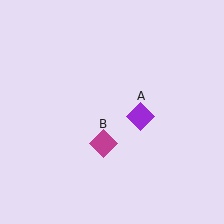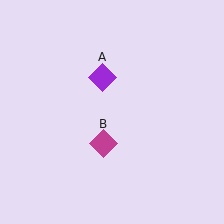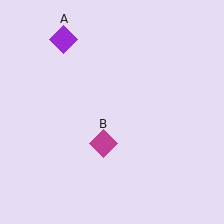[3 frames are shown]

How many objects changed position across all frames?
1 object changed position: purple diamond (object A).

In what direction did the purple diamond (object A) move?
The purple diamond (object A) moved up and to the left.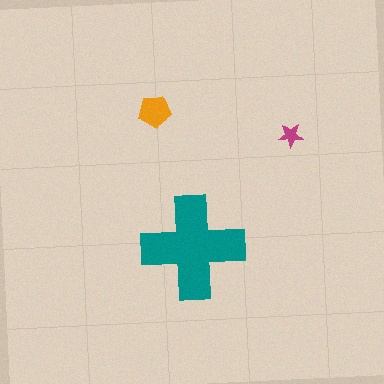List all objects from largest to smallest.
The teal cross, the orange pentagon, the magenta star.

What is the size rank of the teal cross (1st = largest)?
1st.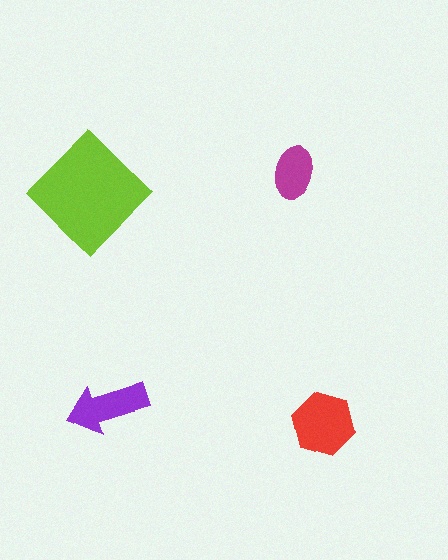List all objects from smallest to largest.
The magenta ellipse, the purple arrow, the red hexagon, the lime diamond.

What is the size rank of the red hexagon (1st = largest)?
2nd.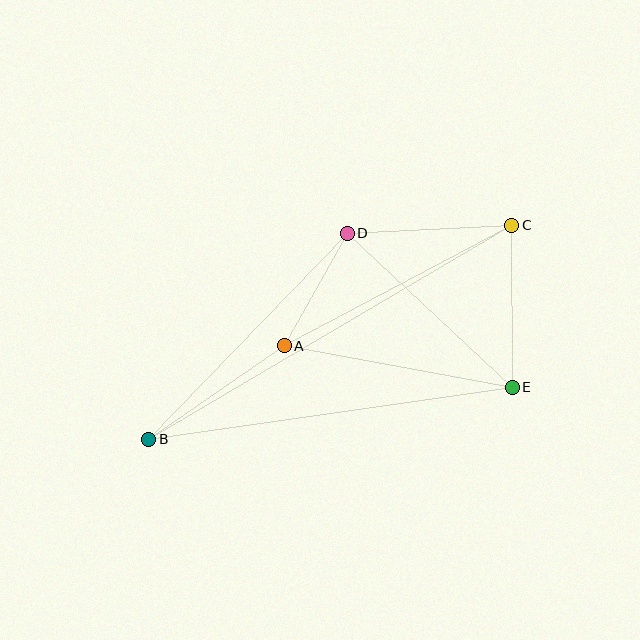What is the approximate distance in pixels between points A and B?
The distance between A and B is approximately 164 pixels.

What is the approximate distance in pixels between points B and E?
The distance between B and E is approximately 367 pixels.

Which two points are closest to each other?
Points A and D are closest to each other.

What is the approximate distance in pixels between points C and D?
The distance between C and D is approximately 164 pixels.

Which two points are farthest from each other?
Points B and C are farthest from each other.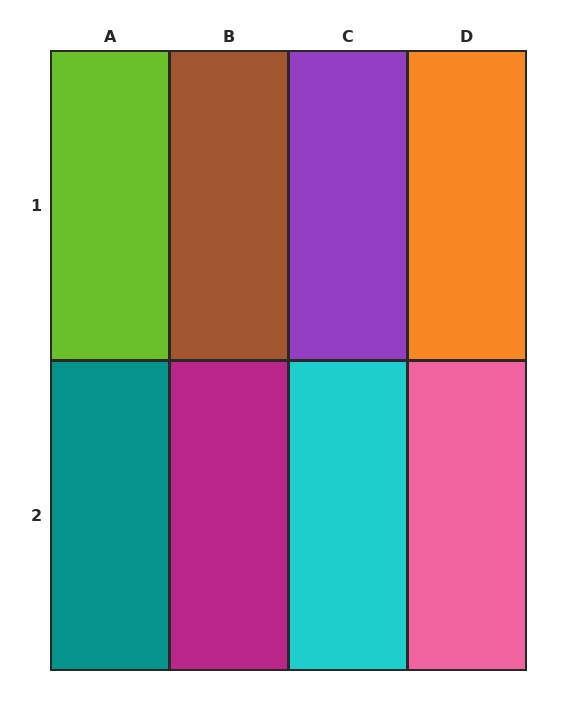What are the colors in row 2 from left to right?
Teal, magenta, cyan, pink.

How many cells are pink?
1 cell is pink.